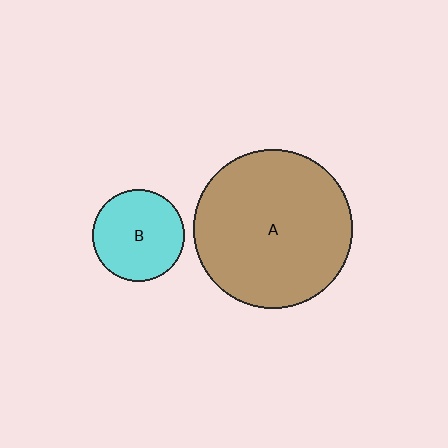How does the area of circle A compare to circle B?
Approximately 2.9 times.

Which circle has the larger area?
Circle A (brown).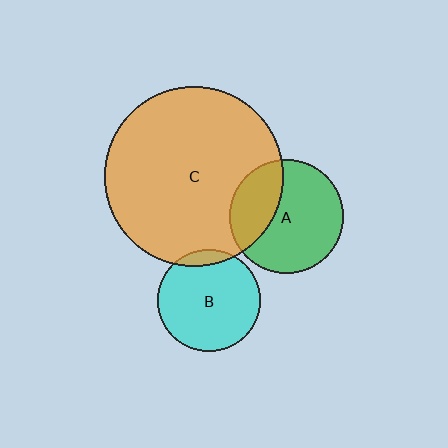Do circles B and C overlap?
Yes.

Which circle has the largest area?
Circle C (orange).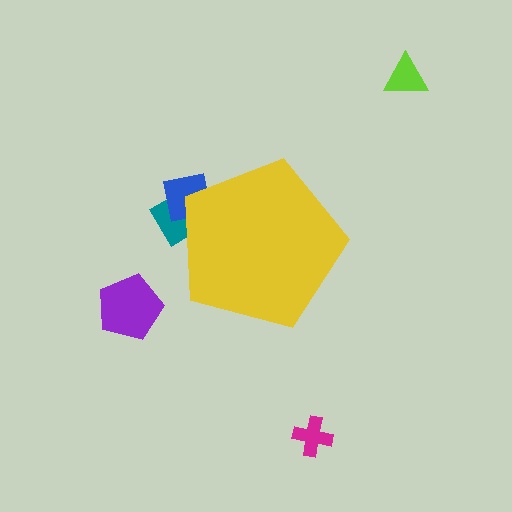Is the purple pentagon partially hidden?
No, the purple pentagon is fully visible.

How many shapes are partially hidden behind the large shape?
2 shapes are partially hidden.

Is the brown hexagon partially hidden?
No, the brown hexagon is fully visible.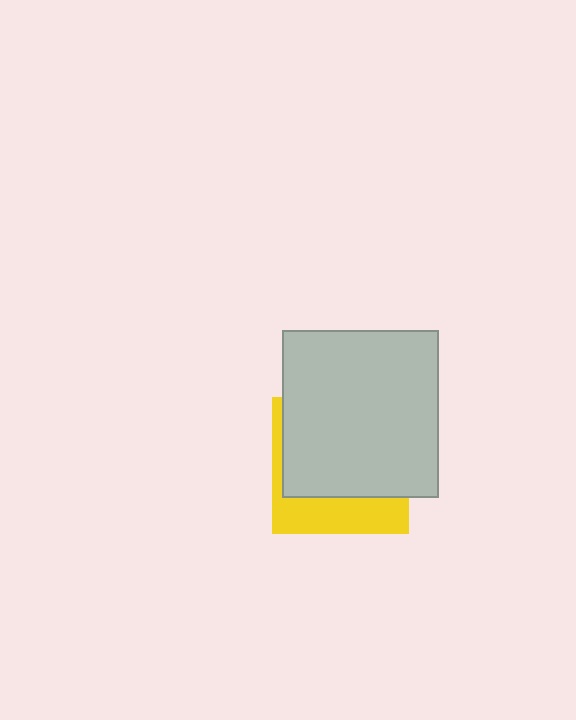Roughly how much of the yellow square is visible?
A small part of it is visible (roughly 32%).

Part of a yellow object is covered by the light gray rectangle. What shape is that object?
It is a square.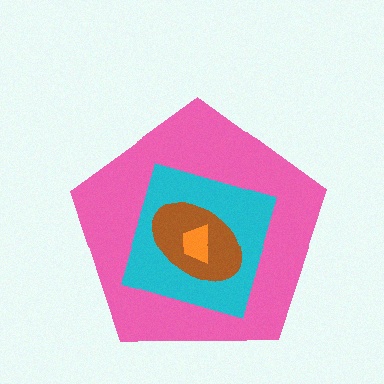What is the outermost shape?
The pink pentagon.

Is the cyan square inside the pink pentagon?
Yes.